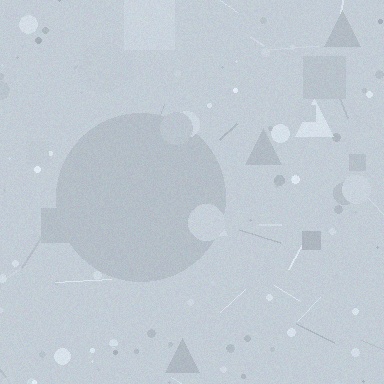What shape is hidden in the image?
A circle is hidden in the image.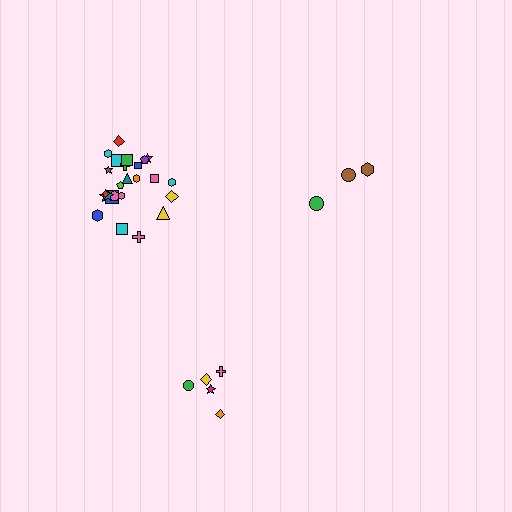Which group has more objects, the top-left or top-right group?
The top-left group.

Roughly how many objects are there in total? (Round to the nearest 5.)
Roughly 35 objects in total.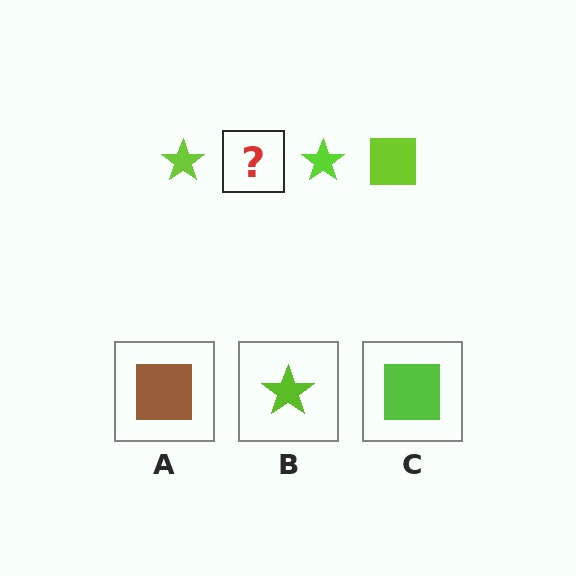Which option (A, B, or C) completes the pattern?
C.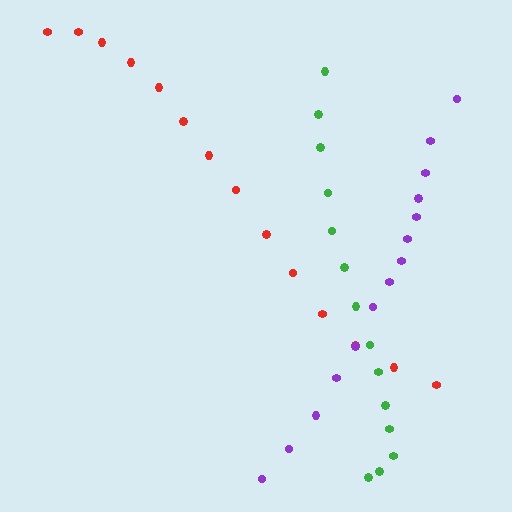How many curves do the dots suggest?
There are 3 distinct paths.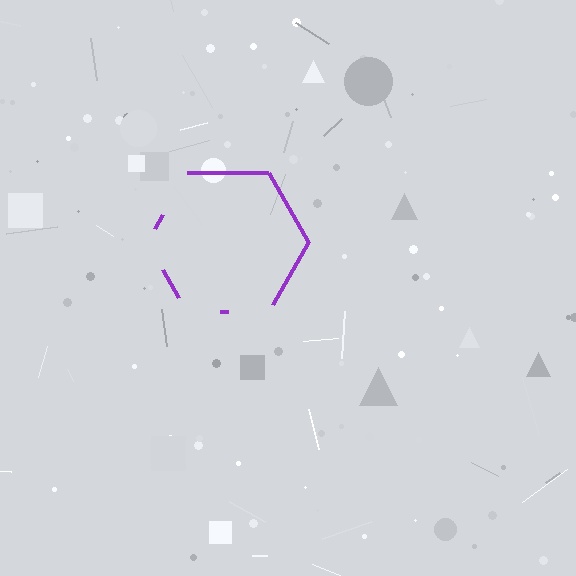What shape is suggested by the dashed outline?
The dashed outline suggests a hexagon.